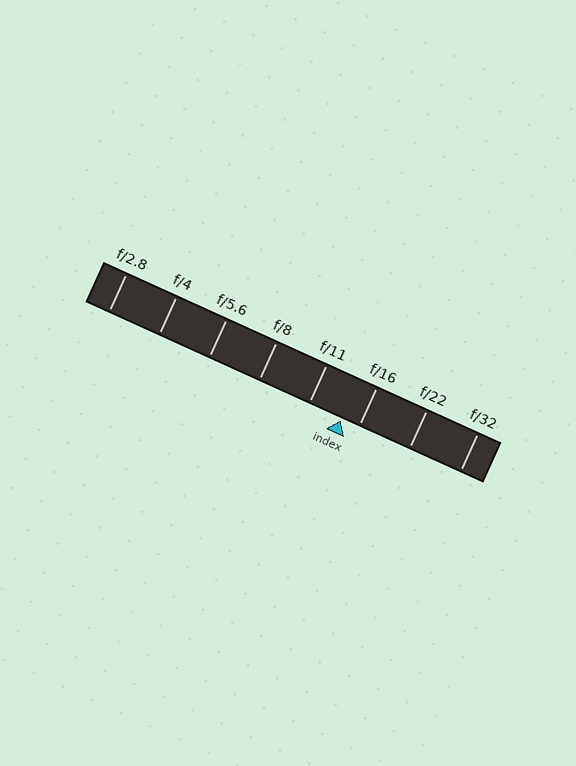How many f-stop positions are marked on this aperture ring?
There are 8 f-stop positions marked.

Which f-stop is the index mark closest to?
The index mark is closest to f/16.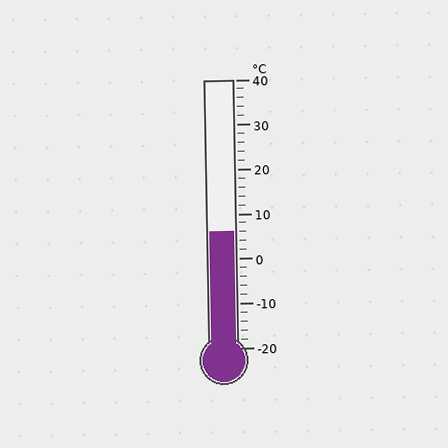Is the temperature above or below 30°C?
The temperature is below 30°C.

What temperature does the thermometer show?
The thermometer shows approximately 6°C.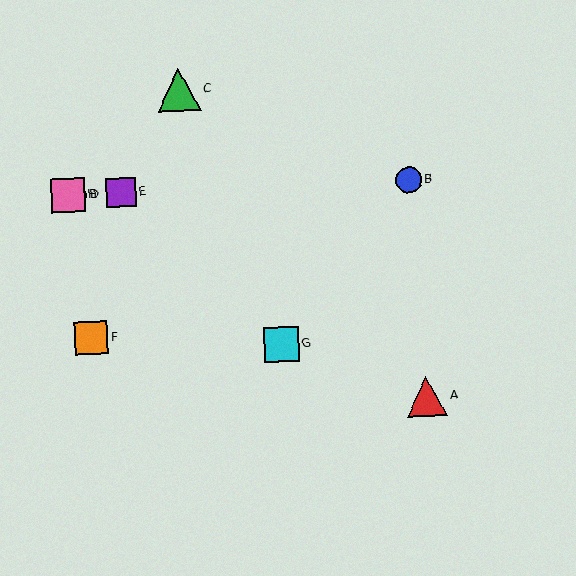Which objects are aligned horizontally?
Objects B, D, E, H are aligned horizontally.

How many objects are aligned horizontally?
4 objects (B, D, E, H) are aligned horizontally.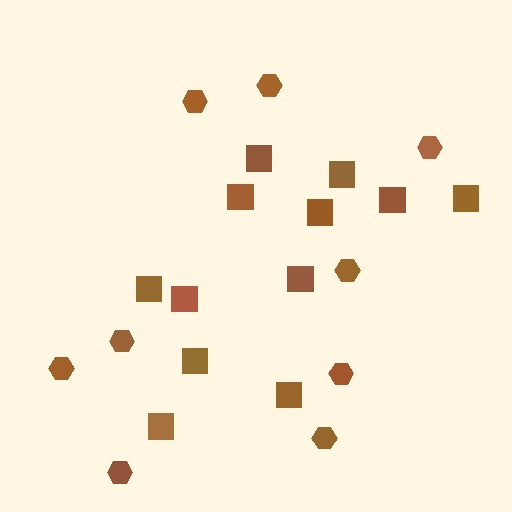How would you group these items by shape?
There are 2 groups: one group of squares (12) and one group of hexagons (9).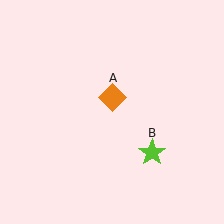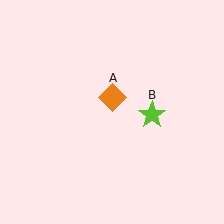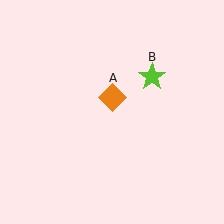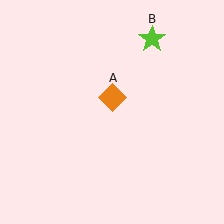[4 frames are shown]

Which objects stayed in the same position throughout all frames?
Orange diamond (object A) remained stationary.